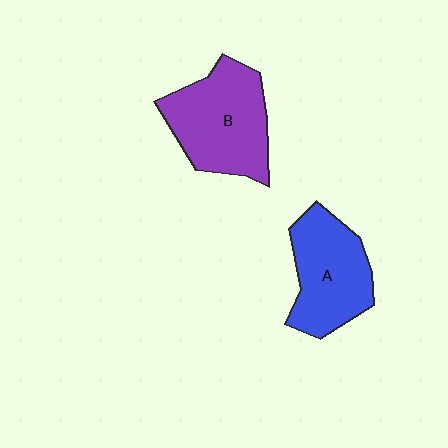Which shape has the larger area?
Shape B (purple).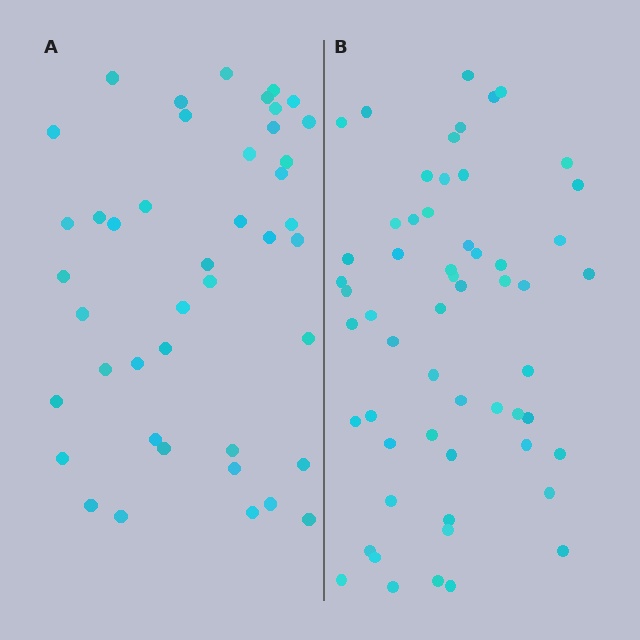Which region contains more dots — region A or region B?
Region B (the right region) has more dots.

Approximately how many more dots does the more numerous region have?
Region B has approximately 15 more dots than region A.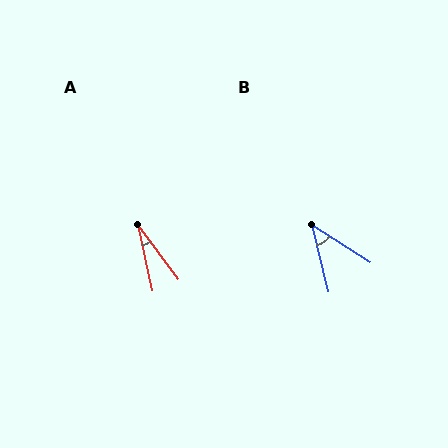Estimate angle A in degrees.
Approximately 24 degrees.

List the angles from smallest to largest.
A (24°), B (44°).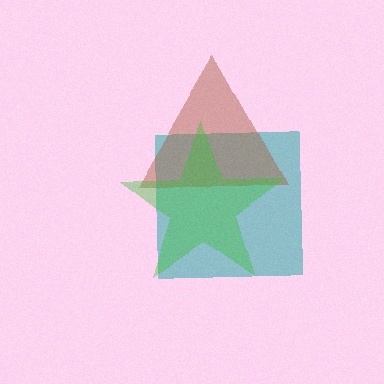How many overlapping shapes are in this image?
There are 3 overlapping shapes in the image.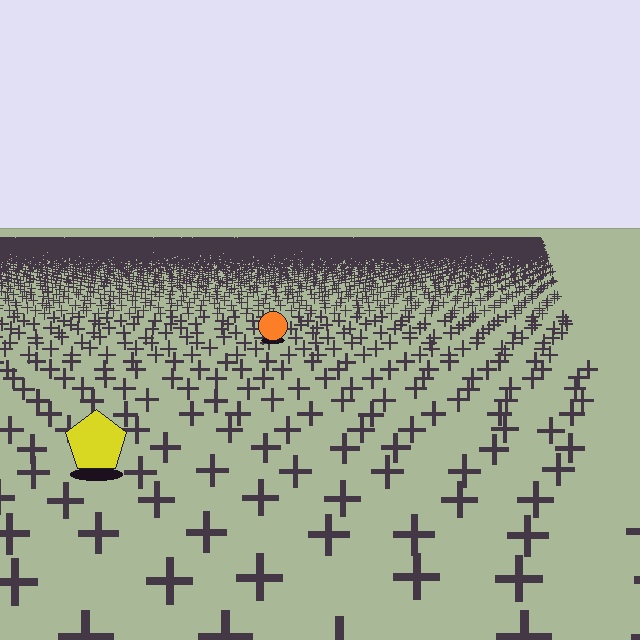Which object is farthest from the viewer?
The orange circle is farthest from the viewer. It appears smaller and the ground texture around it is denser.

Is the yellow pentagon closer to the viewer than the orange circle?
Yes. The yellow pentagon is closer — you can tell from the texture gradient: the ground texture is coarser near it.